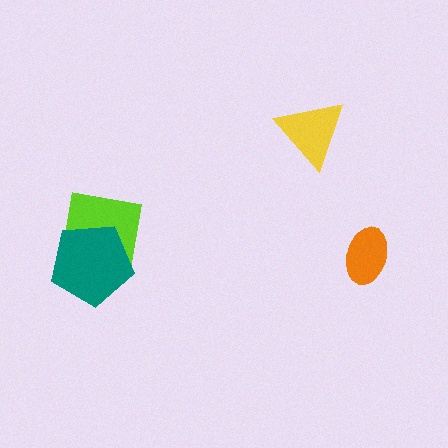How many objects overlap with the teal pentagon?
1 object overlaps with the teal pentagon.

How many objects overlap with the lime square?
1 object overlaps with the lime square.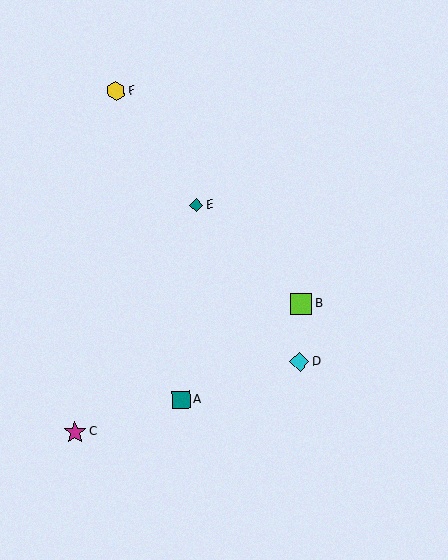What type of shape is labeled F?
Shape F is a yellow hexagon.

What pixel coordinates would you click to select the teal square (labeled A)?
Click at (181, 400) to select the teal square A.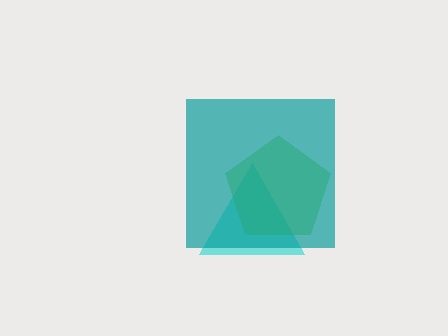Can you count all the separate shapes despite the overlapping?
Yes, there are 3 separate shapes.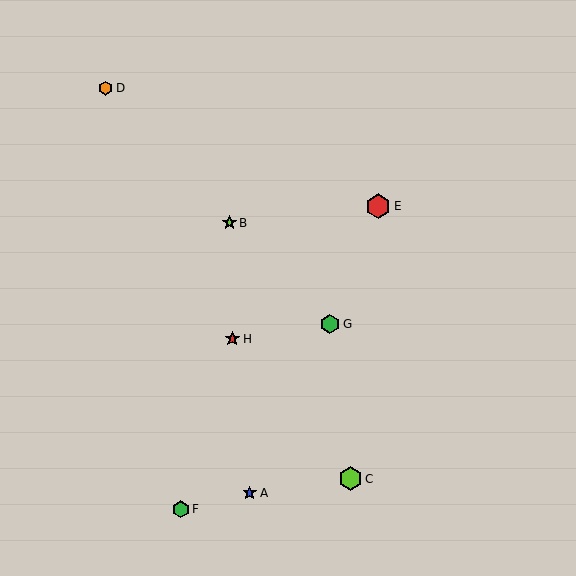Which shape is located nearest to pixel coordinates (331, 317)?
The green hexagon (labeled G) at (330, 324) is nearest to that location.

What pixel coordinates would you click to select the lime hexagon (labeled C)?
Click at (351, 479) to select the lime hexagon C.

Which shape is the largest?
The red hexagon (labeled E) is the largest.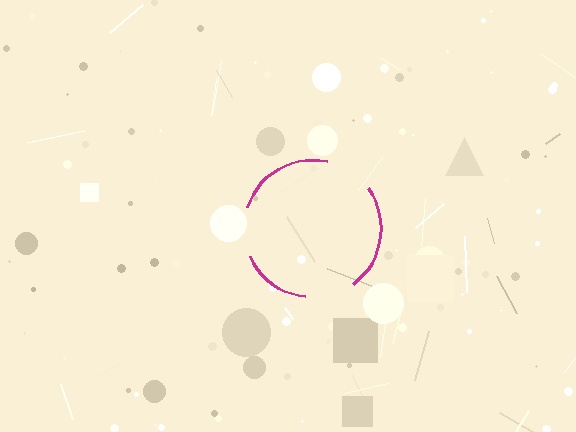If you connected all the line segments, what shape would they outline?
They would outline a circle.